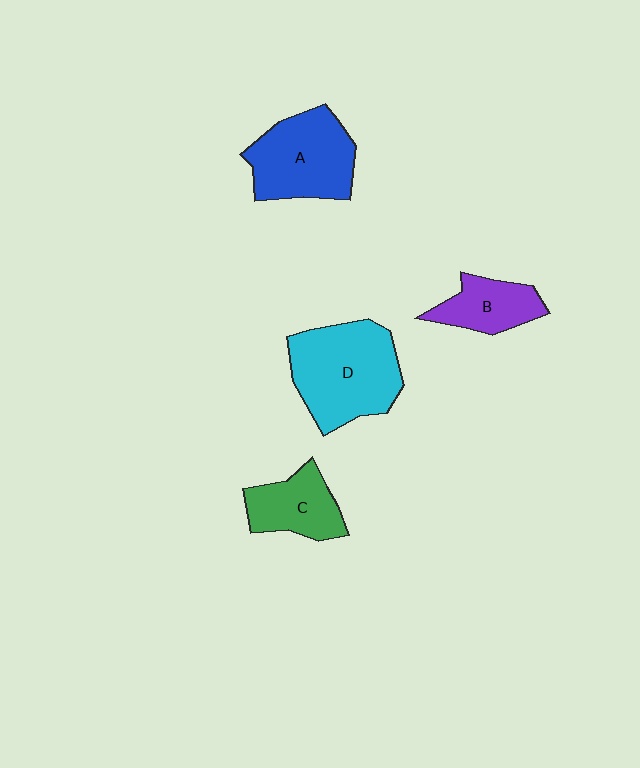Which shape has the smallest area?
Shape B (purple).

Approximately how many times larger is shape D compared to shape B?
Approximately 2.0 times.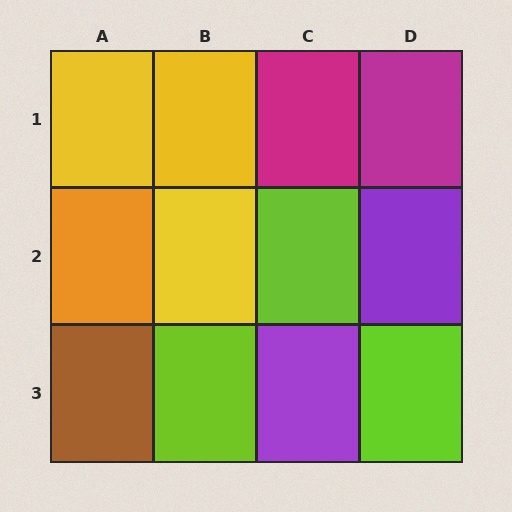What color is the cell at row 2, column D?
Purple.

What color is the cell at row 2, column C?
Lime.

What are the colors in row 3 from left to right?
Brown, lime, purple, lime.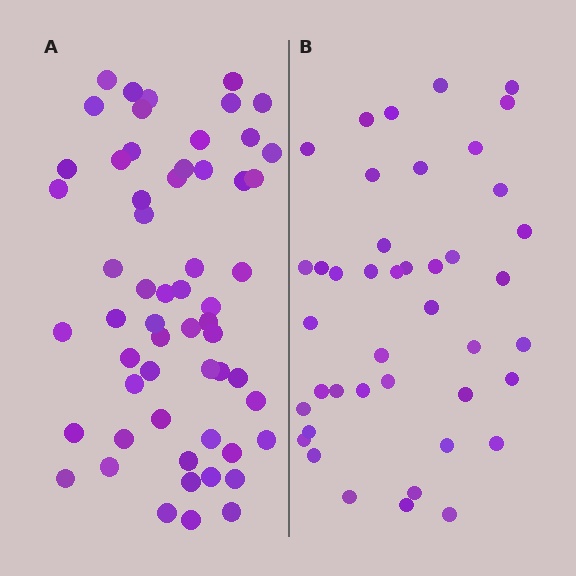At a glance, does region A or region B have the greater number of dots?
Region A (the left region) has more dots.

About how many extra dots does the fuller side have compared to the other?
Region A has approximately 15 more dots than region B.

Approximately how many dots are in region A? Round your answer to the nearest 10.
About 60 dots. (The exact count is 58, which rounds to 60.)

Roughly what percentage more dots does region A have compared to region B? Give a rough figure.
About 40% more.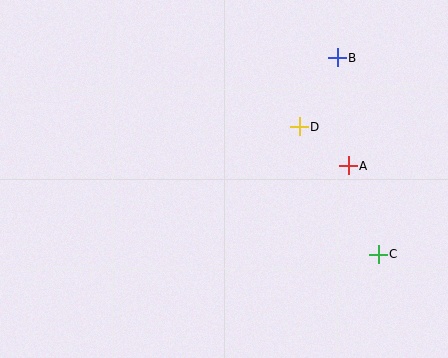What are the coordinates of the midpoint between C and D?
The midpoint between C and D is at (339, 190).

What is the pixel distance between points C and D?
The distance between C and D is 150 pixels.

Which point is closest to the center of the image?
Point D at (299, 127) is closest to the center.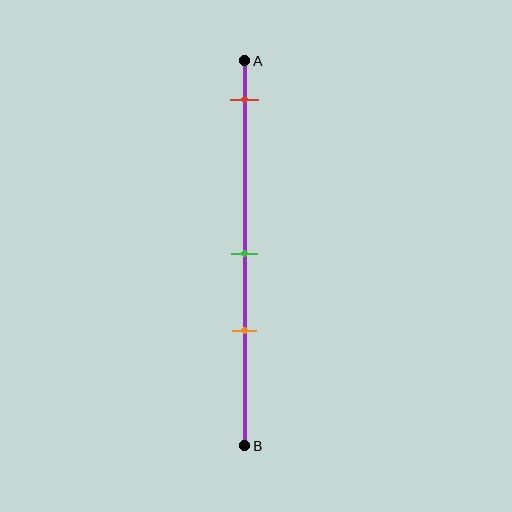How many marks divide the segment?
There are 3 marks dividing the segment.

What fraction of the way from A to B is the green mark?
The green mark is approximately 50% (0.5) of the way from A to B.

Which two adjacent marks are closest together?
The green and orange marks are the closest adjacent pair.